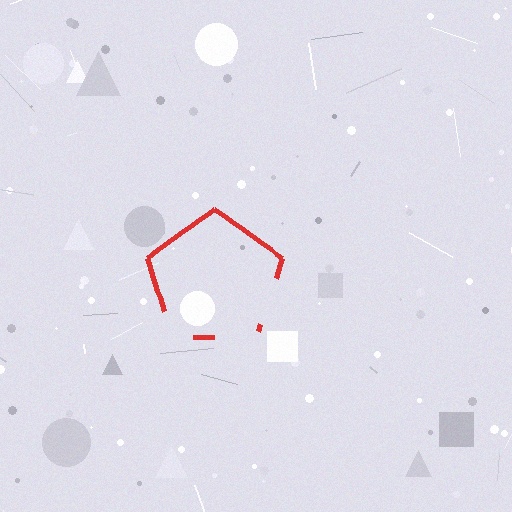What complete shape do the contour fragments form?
The contour fragments form a pentagon.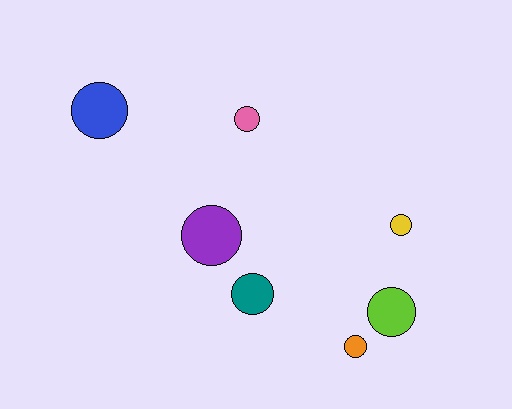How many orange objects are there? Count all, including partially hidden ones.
There is 1 orange object.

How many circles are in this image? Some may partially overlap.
There are 7 circles.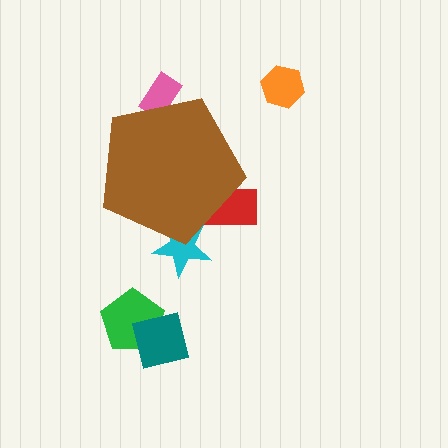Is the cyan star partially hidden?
Yes, the cyan star is partially hidden behind the brown pentagon.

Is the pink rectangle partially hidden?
Yes, the pink rectangle is partially hidden behind the brown pentagon.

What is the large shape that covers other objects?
A brown pentagon.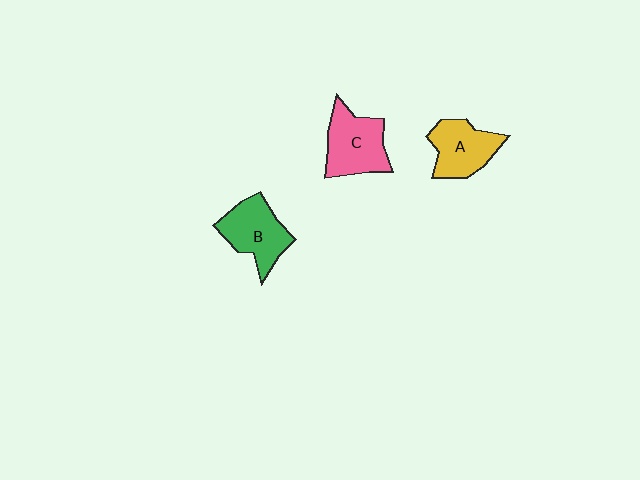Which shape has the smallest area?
Shape A (yellow).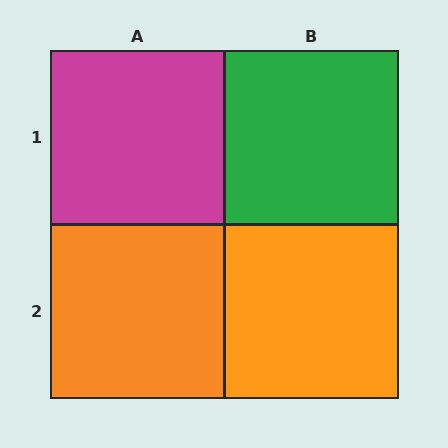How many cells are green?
1 cell is green.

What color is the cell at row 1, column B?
Green.